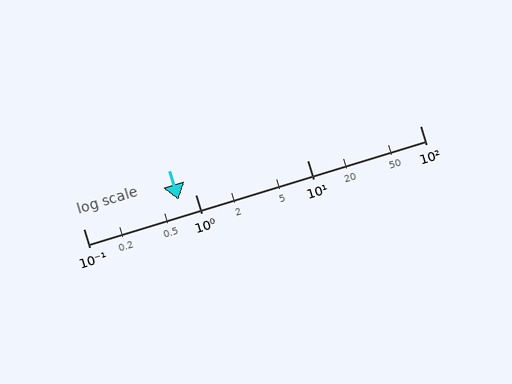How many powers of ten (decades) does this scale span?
The scale spans 3 decades, from 0.1 to 100.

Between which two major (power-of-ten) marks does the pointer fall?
The pointer is between 0.1 and 1.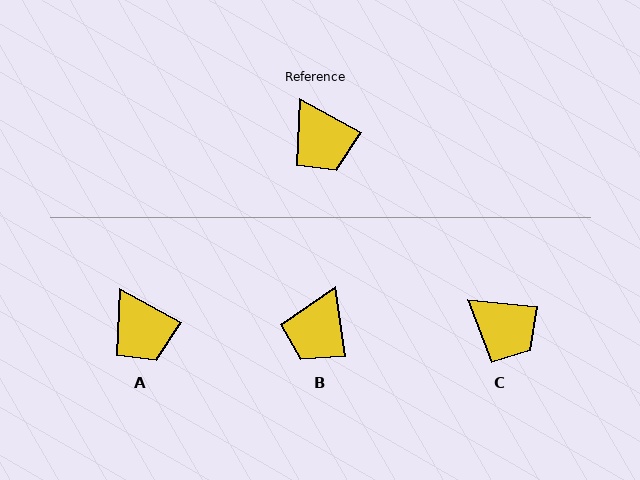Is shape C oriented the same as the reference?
No, it is off by about 23 degrees.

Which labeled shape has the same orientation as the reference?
A.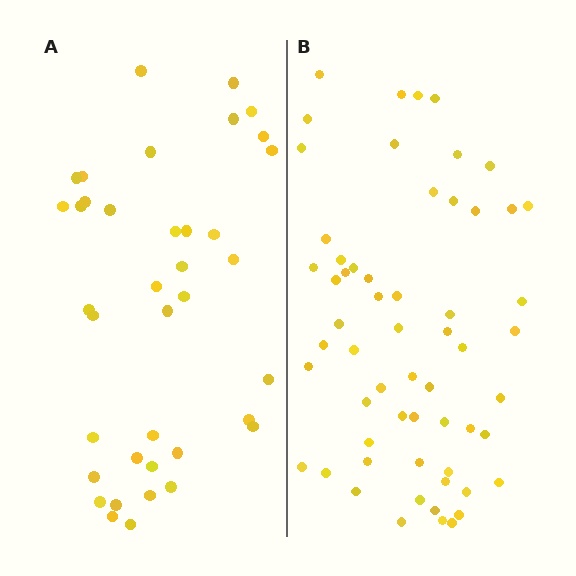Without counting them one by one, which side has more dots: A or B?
Region B (the right region) has more dots.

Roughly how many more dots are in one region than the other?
Region B has approximately 20 more dots than region A.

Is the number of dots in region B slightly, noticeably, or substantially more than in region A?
Region B has substantially more. The ratio is roughly 1.6 to 1.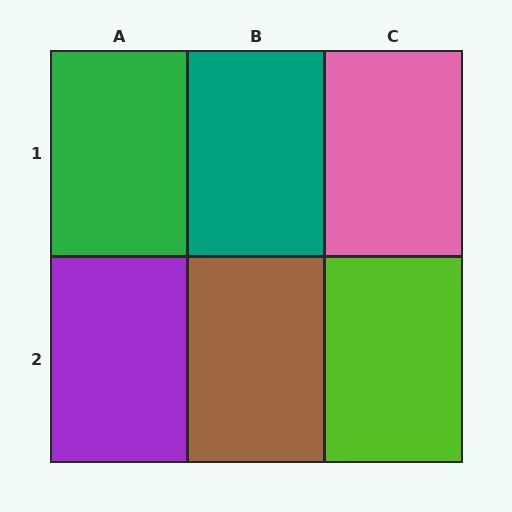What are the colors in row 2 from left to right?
Purple, brown, lime.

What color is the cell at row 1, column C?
Pink.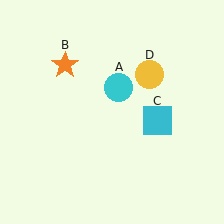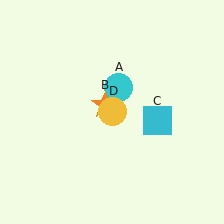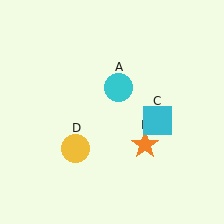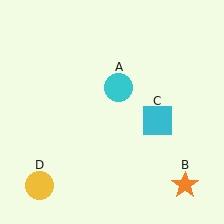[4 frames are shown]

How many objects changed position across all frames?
2 objects changed position: orange star (object B), yellow circle (object D).